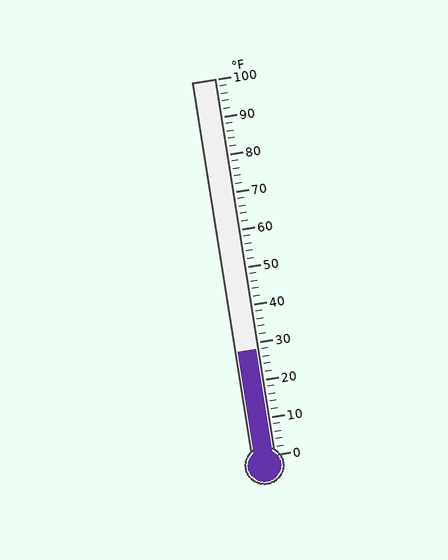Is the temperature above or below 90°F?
The temperature is below 90°F.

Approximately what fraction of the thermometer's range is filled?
The thermometer is filled to approximately 30% of its range.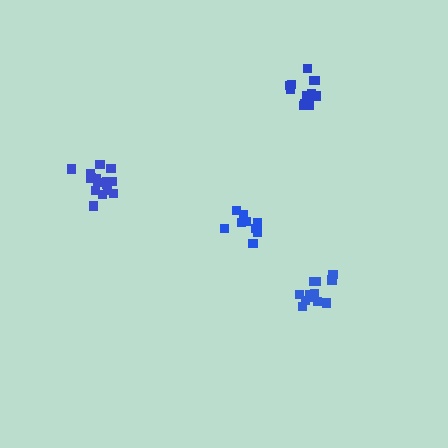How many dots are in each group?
Group 1: 9 dots, Group 2: 15 dots, Group 3: 13 dots, Group 4: 12 dots (49 total).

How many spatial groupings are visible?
There are 4 spatial groupings.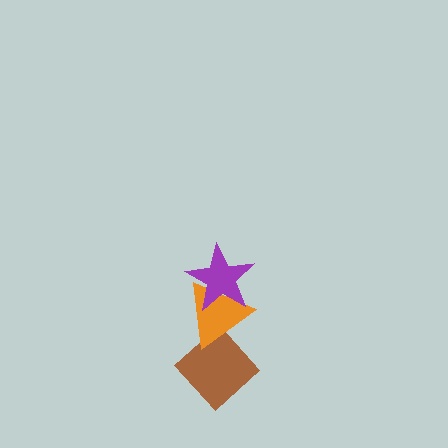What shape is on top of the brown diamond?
The orange triangle is on top of the brown diamond.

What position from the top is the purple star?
The purple star is 1st from the top.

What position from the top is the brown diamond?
The brown diamond is 3rd from the top.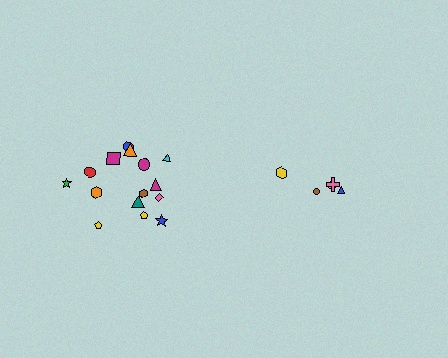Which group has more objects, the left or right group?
The left group.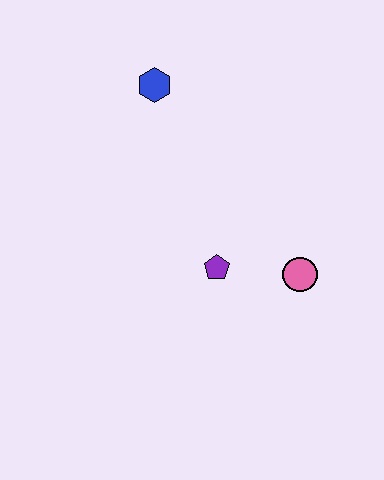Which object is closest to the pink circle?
The purple pentagon is closest to the pink circle.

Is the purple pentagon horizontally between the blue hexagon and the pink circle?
Yes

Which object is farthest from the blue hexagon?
The pink circle is farthest from the blue hexagon.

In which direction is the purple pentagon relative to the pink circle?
The purple pentagon is to the left of the pink circle.